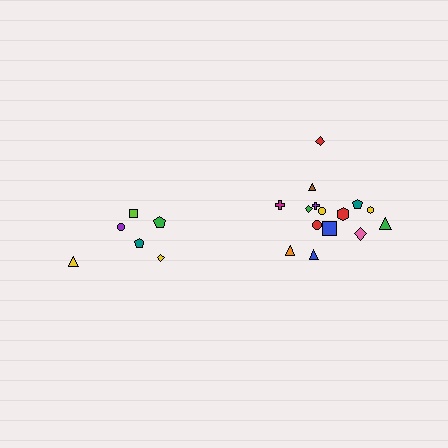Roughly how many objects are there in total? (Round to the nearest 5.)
Roughly 20 objects in total.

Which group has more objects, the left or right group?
The right group.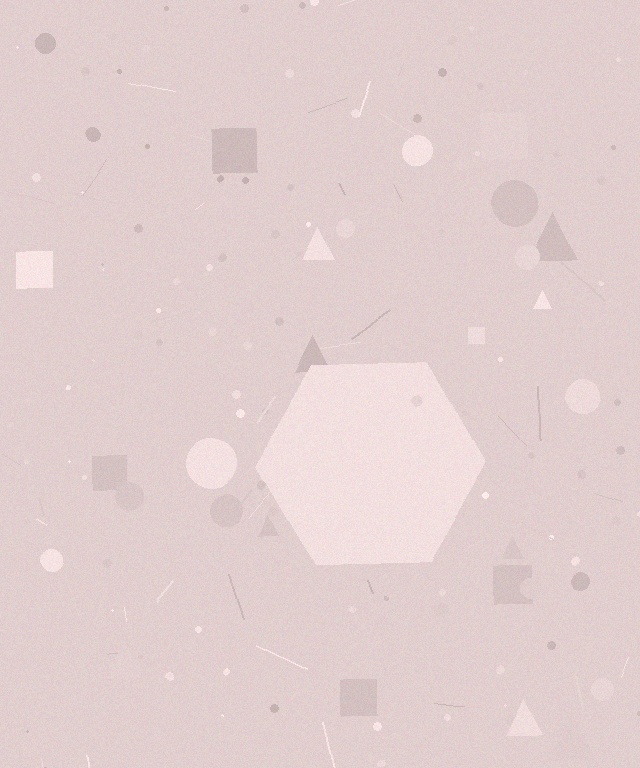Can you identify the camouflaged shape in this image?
The camouflaged shape is a hexagon.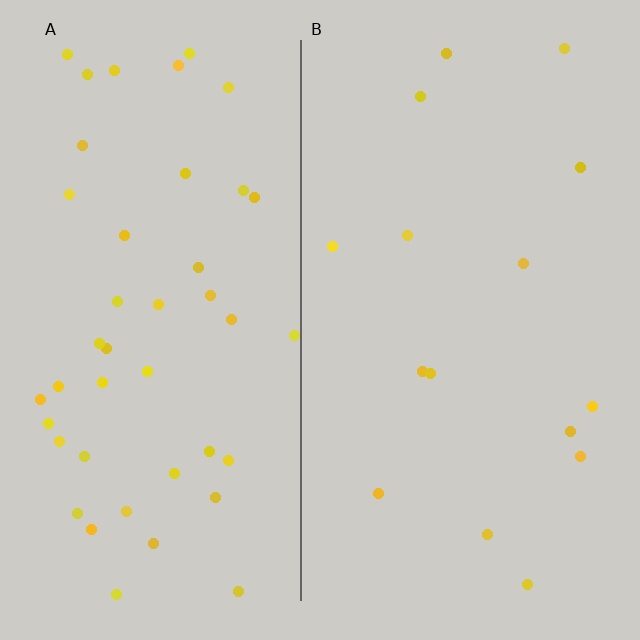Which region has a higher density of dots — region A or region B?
A (the left).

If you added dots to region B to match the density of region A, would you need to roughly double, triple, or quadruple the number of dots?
Approximately triple.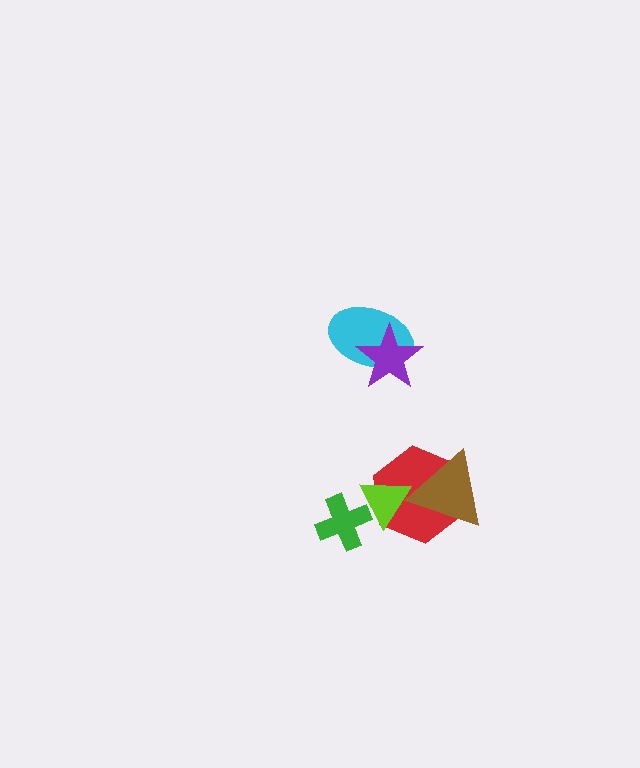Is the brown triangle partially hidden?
Yes, it is partially covered by another shape.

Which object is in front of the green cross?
The lime triangle is in front of the green cross.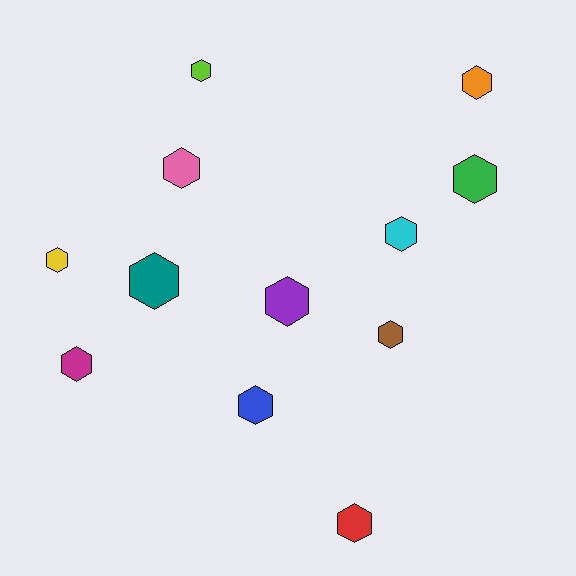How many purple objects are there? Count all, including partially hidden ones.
There is 1 purple object.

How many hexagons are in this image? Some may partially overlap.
There are 12 hexagons.